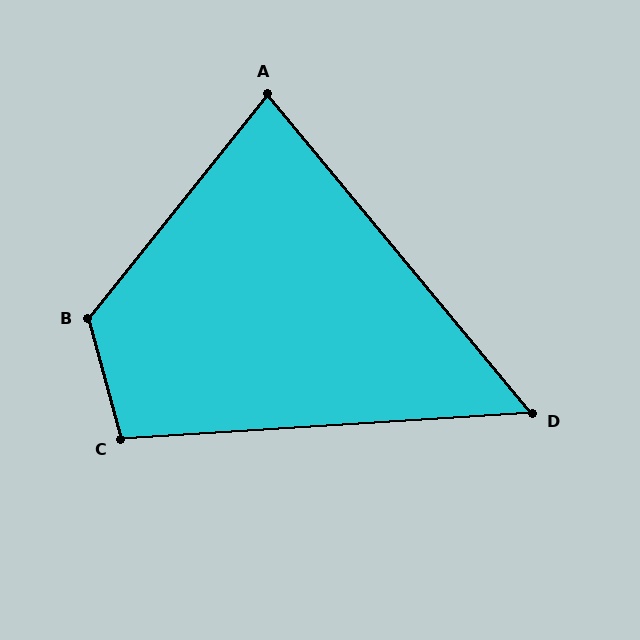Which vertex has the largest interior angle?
B, at approximately 126 degrees.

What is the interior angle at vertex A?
Approximately 78 degrees (acute).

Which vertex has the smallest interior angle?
D, at approximately 54 degrees.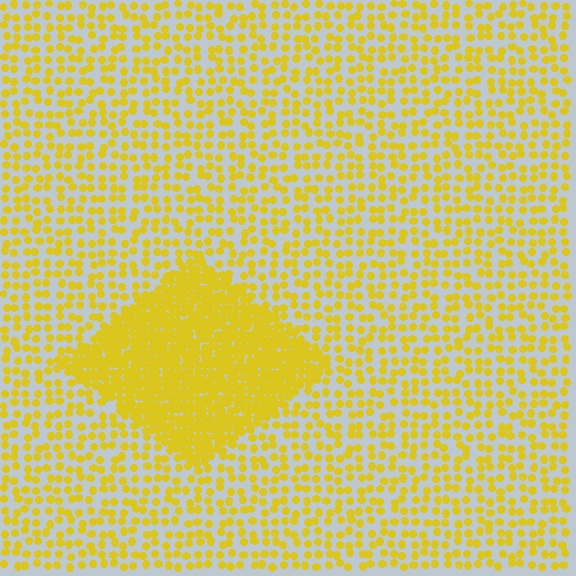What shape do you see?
I see a diamond.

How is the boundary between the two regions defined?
The boundary is defined by a change in element density (approximately 2.8x ratio). All elements are the same color, size, and shape.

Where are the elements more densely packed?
The elements are more densely packed inside the diamond boundary.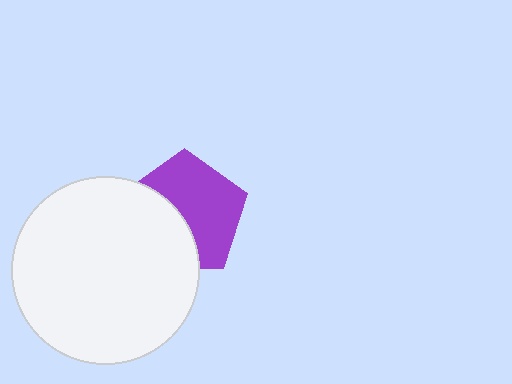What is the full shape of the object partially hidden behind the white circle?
The partially hidden object is a purple pentagon.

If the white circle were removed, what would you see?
You would see the complete purple pentagon.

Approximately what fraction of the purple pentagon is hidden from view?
Roughly 41% of the purple pentagon is hidden behind the white circle.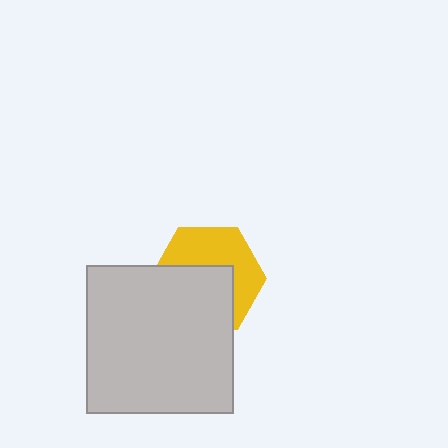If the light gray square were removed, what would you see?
You would see the complete yellow hexagon.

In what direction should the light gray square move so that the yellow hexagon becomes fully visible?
The light gray square should move down. That is the shortest direction to clear the overlap and leave the yellow hexagon fully visible.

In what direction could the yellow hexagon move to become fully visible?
The yellow hexagon could move up. That would shift it out from behind the light gray square entirely.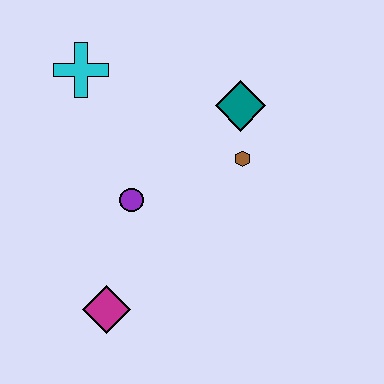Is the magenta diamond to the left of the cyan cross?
No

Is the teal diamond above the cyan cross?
No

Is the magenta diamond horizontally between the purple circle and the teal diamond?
No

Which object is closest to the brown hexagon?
The teal diamond is closest to the brown hexagon.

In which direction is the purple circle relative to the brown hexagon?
The purple circle is to the left of the brown hexagon.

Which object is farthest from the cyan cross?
The magenta diamond is farthest from the cyan cross.